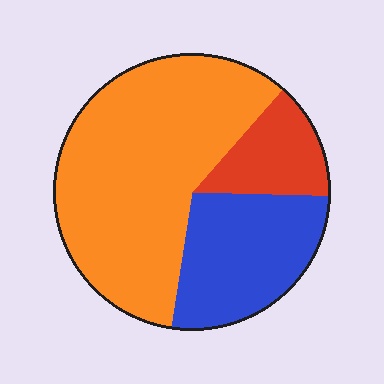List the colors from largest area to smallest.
From largest to smallest: orange, blue, red.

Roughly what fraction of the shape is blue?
Blue takes up about one quarter (1/4) of the shape.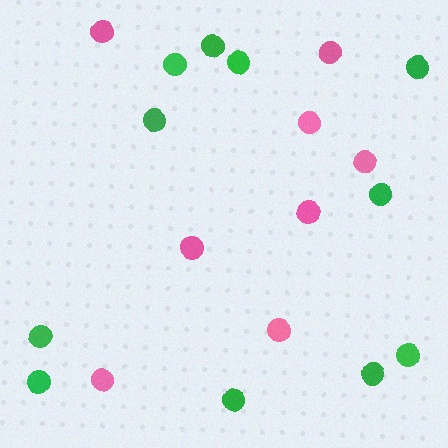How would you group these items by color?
There are 2 groups: one group of green circles (11) and one group of pink circles (8).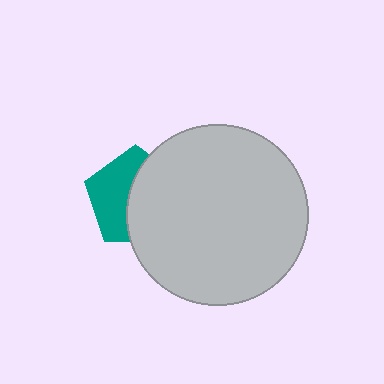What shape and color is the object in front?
The object in front is a light gray circle.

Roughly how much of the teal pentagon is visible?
About half of it is visible (roughly 46%).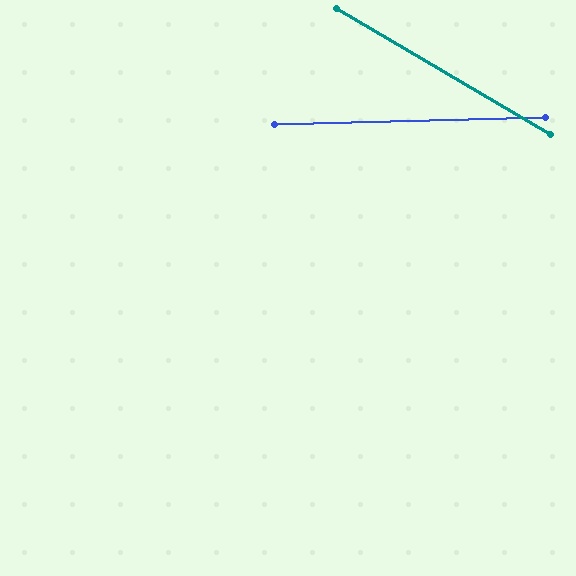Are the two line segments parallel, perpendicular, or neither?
Neither parallel nor perpendicular — they differ by about 32°.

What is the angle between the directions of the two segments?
Approximately 32 degrees.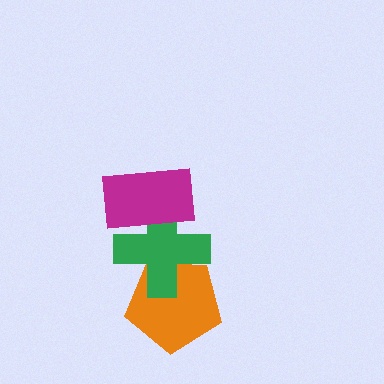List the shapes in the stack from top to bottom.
From top to bottom: the magenta rectangle, the green cross, the orange pentagon.